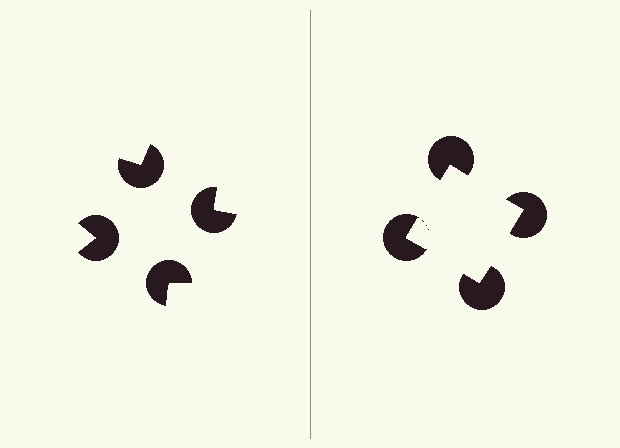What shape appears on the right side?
An illusory square.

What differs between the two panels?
The pac-man discs are positioned identically on both sides; only the wedge orientations differ. On the right they align to a square; on the left they are misaligned.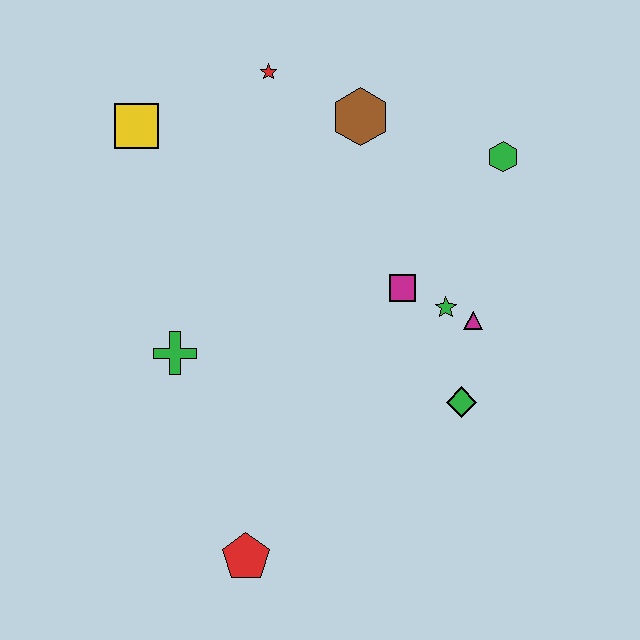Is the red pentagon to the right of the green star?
No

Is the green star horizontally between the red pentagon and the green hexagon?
Yes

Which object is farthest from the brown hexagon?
The red pentagon is farthest from the brown hexagon.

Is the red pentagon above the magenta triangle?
No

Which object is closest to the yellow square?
The red star is closest to the yellow square.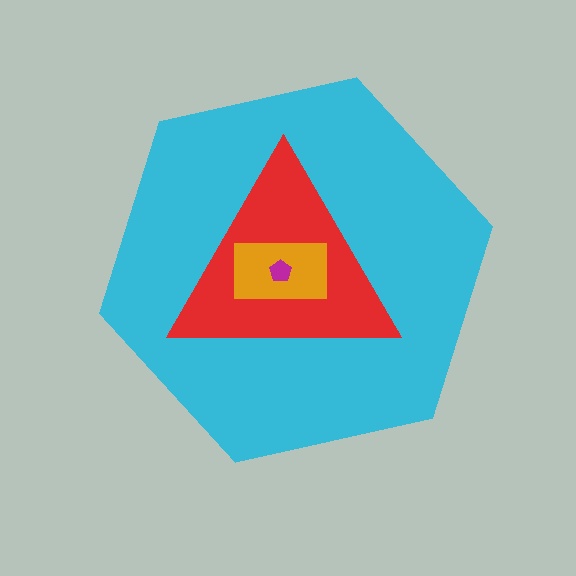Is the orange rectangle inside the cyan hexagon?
Yes.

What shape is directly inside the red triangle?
The orange rectangle.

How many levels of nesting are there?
4.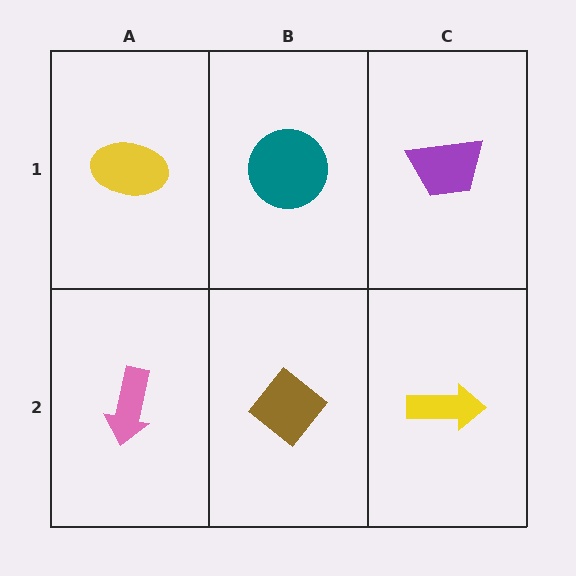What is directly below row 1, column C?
A yellow arrow.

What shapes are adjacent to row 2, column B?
A teal circle (row 1, column B), a pink arrow (row 2, column A), a yellow arrow (row 2, column C).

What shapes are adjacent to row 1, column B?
A brown diamond (row 2, column B), a yellow ellipse (row 1, column A), a purple trapezoid (row 1, column C).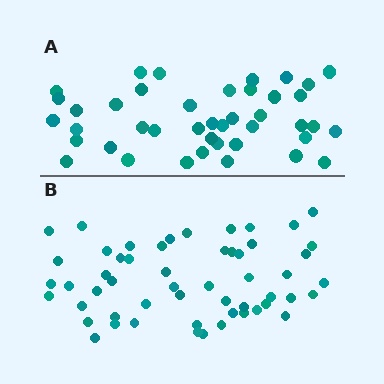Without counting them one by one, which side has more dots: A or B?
Region B (the bottom region) has more dots.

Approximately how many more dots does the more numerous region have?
Region B has roughly 12 or so more dots than region A.